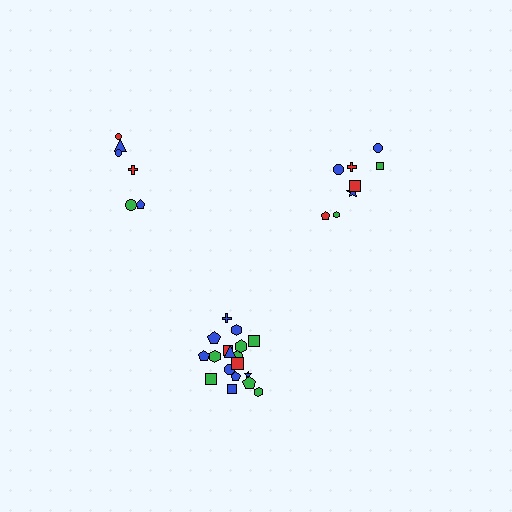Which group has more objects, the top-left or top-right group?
The top-right group.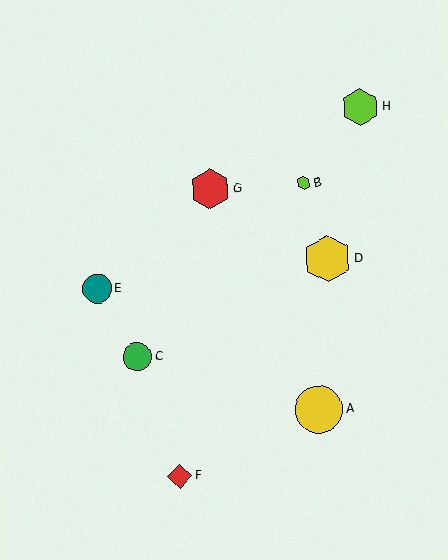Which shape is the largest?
The yellow circle (labeled A) is the largest.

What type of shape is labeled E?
Shape E is a teal circle.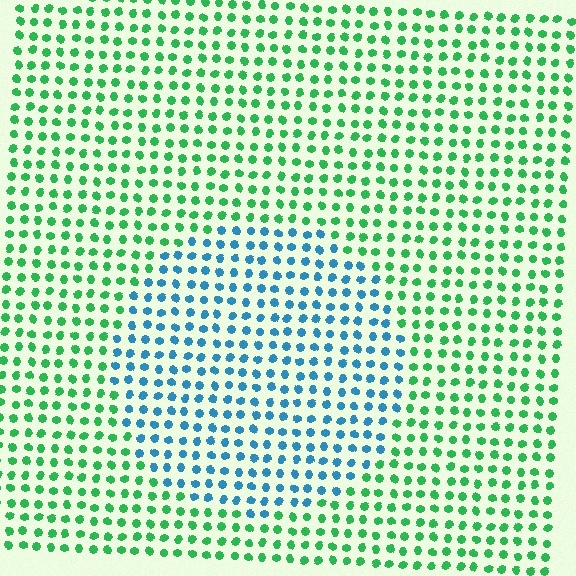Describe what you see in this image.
The image is filled with small green elements in a uniform arrangement. A circle-shaped region is visible where the elements are tinted to a slightly different hue, forming a subtle color boundary.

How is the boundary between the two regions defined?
The boundary is defined purely by a slight shift in hue (about 63 degrees). Spacing, size, and orientation are identical on both sides.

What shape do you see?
I see a circle.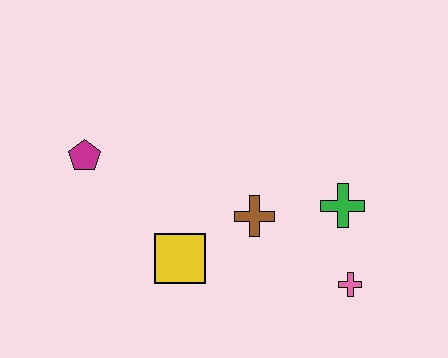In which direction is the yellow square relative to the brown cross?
The yellow square is to the left of the brown cross.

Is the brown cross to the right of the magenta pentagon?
Yes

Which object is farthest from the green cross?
The magenta pentagon is farthest from the green cross.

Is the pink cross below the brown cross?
Yes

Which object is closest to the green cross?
The pink cross is closest to the green cross.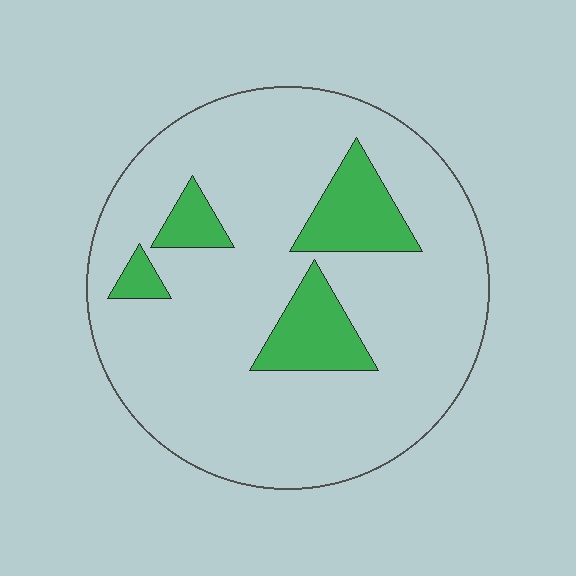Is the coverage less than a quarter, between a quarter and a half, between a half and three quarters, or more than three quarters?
Less than a quarter.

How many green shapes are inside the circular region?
4.